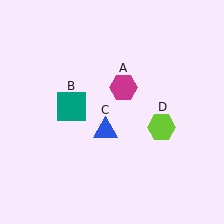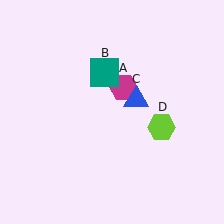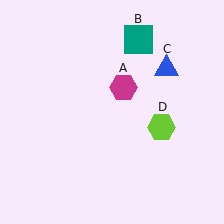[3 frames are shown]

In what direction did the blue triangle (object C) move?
The blue triangle (object C) moved up and to the right.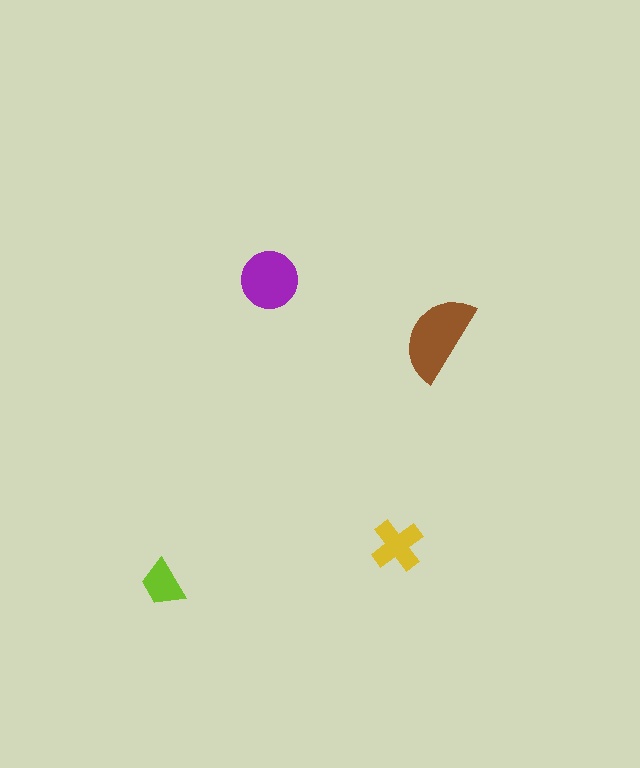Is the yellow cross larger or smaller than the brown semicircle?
Smaller.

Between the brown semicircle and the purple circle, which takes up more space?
The brown semicircle.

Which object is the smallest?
The lime trapezoid.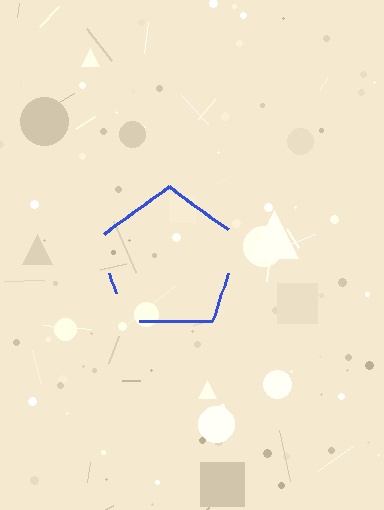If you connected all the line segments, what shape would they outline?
They would outline a pentagon.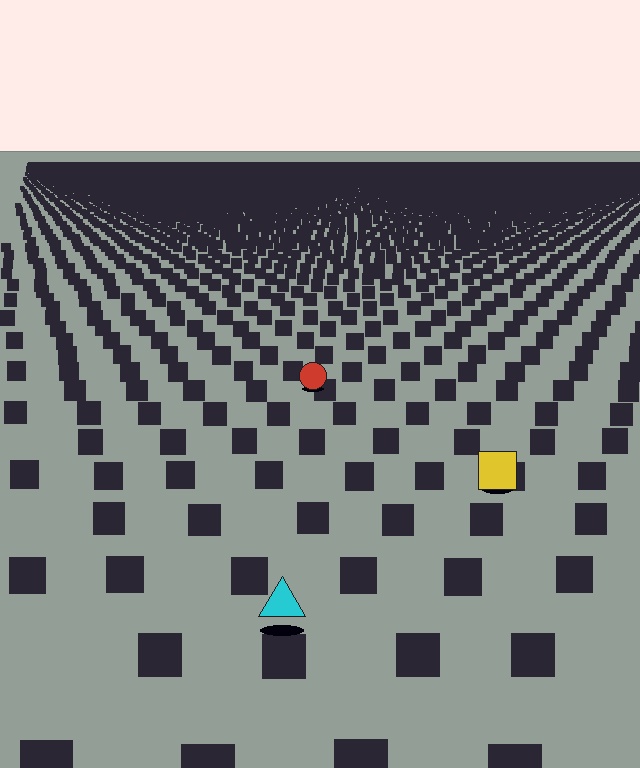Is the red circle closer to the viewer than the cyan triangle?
No. The cyan triangle is closer — you can tell from the texture gradient: the ground texture is coarser near it.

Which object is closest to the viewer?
The cyan triangle is closest. The texture marks near it are larger and more spread out.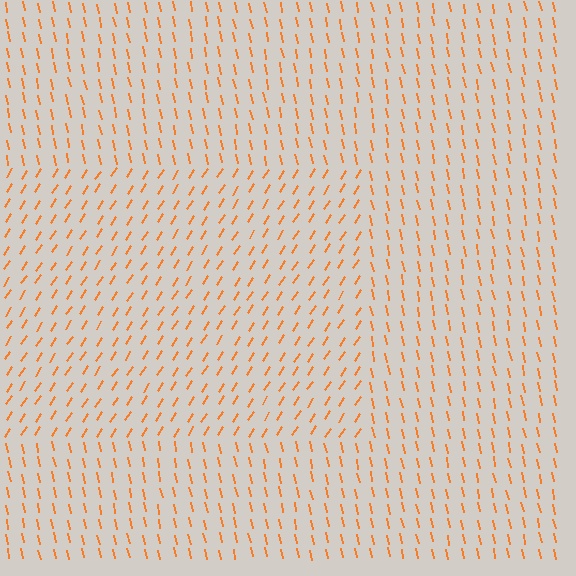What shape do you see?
I see a rectangle.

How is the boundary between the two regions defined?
The boundary is defined purely by a change in line orientation (approximately 45 degrees difference). All lines are the same color and thickness.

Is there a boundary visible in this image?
Yes, there is a texture boundary formed by a change in line orientation.